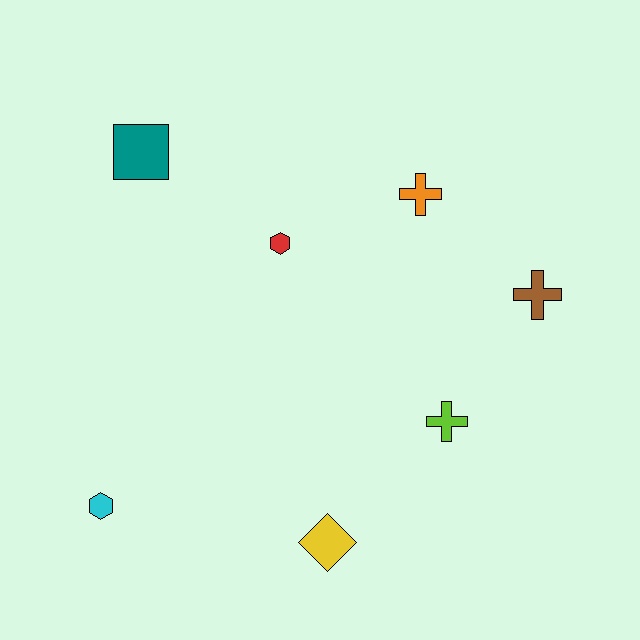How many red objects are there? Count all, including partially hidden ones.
There is 1 red object.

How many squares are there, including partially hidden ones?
There is 1 square.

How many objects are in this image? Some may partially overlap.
There are 7 objects.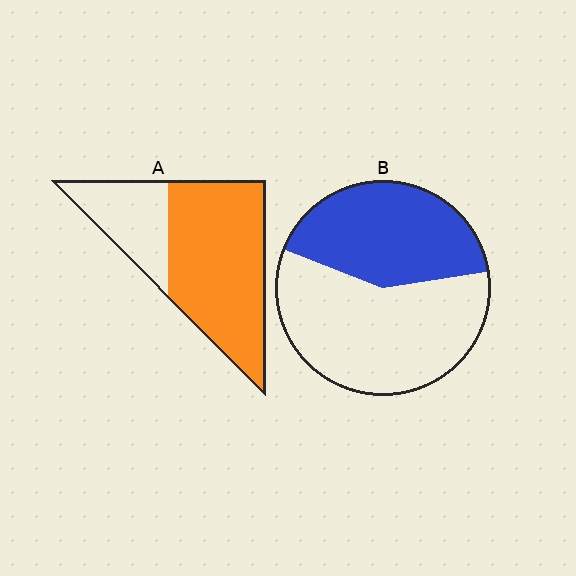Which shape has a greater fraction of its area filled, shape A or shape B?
Shape A.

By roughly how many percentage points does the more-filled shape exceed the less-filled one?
By roughly 30 percentage points (A over B).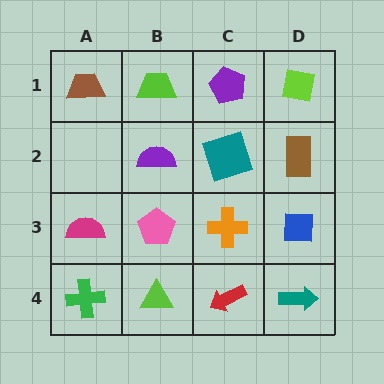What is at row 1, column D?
A lime square.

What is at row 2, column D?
A brown rectangle.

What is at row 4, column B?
A lime triangle.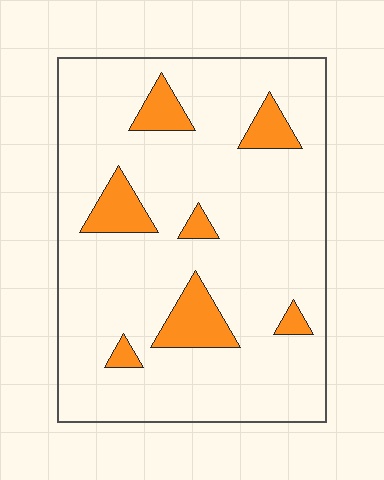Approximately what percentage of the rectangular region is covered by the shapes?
Approximately 15%.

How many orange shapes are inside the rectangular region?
7.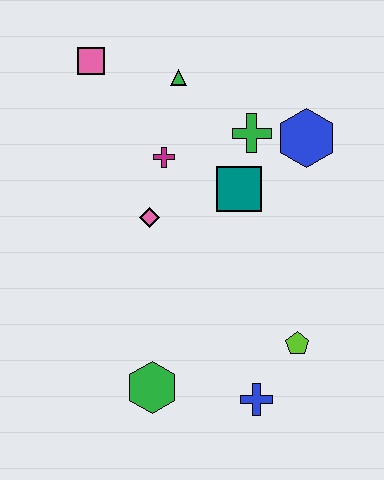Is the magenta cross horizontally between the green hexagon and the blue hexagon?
Yes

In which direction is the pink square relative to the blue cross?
The pink square is above the blue cross.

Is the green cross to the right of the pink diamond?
Yes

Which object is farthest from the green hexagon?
The pink square is farthest from the green hexagon.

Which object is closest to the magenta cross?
The pink diamond is closest to the magenta cross.